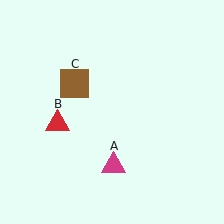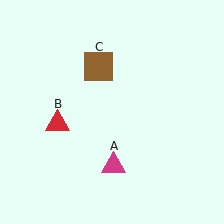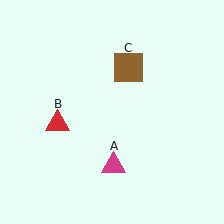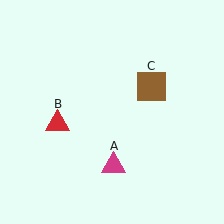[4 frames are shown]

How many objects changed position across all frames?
1 object changed position: brown square (object C).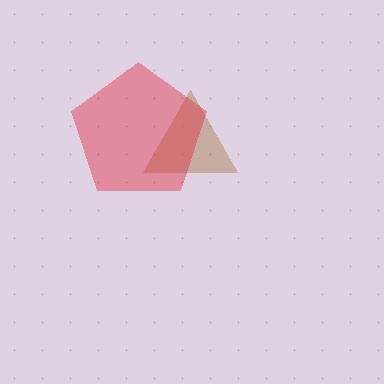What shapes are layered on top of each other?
The layered shapes are: a brown triangle, a red pentagon.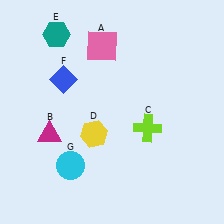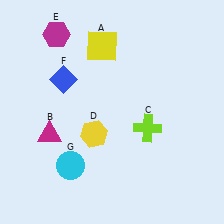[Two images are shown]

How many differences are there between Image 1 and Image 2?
There are 2 differences between the two images.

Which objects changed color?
A changed from pink to yellow. E changed from teal to magenta.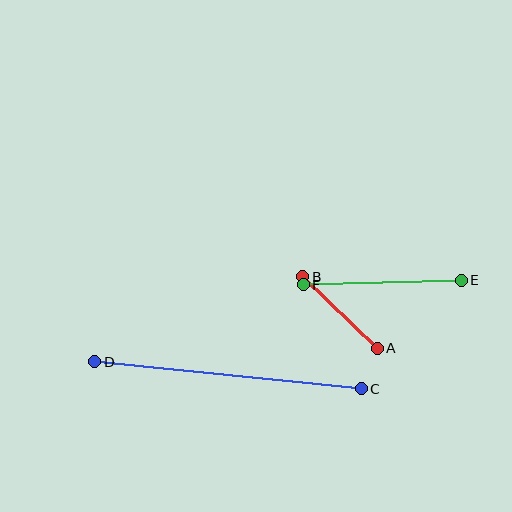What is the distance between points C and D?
The distance is approximately 268 pixels.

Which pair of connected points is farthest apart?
Points C and D are farthest apart.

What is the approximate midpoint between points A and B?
The midpoint is at approximately (340, 313) pixels.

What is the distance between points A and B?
The distance is approximately 103 pixels.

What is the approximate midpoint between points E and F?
The midpoint is at approximately (382, 282) pixels.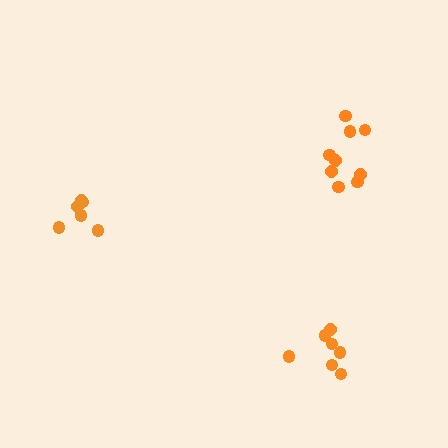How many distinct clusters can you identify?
There are 3 distinct clusters.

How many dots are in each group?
Group 1: 9 dots, Group 2: 7 dots, Group 3: 6 dots (22 total).